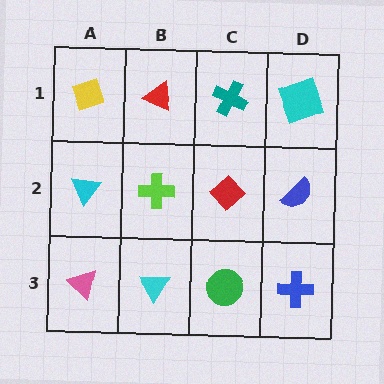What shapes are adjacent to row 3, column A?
A cyan triangle (row 2, column A), a cyan triangle (row 3, column B).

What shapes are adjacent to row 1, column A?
A cyan triangle (row 2, column A), a red triangle (row 1, column B).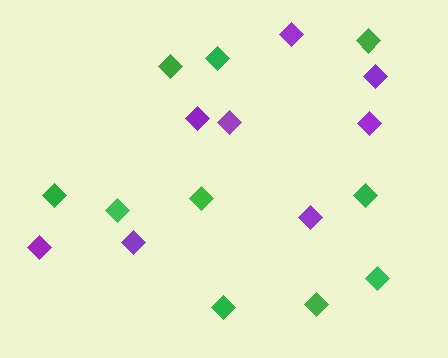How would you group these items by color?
There are 2 groups: one group of purple diamonds (8) and one group of green diamonds (10).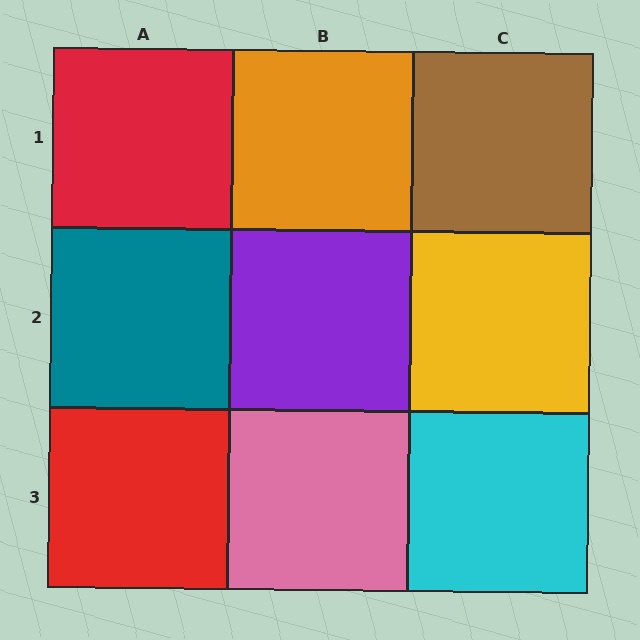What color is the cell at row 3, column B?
Pink.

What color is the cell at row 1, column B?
Orange.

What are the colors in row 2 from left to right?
Teal, purple, yellow.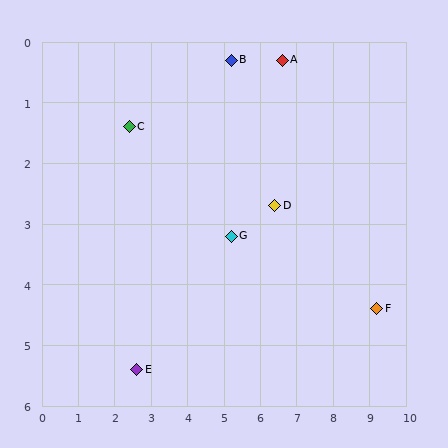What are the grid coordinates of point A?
Point A is at approximately (6.6, 0.3).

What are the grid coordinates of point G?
Point G is at approximately (5.2, 3.2).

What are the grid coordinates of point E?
Point E is at approximately (2.6, 5.4).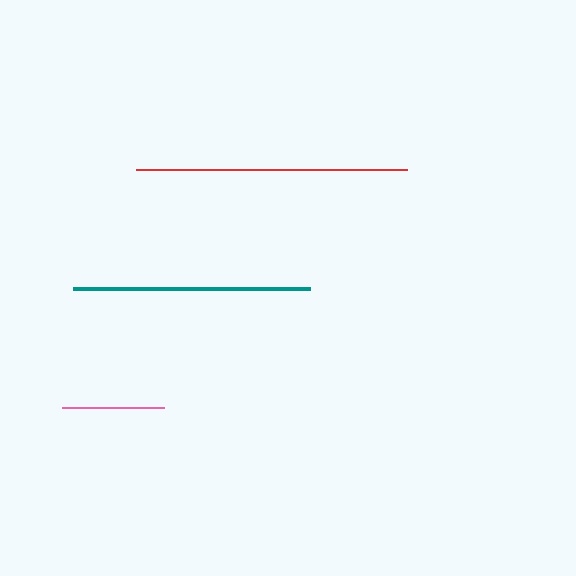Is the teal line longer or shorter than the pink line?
The teal line is longer than the pink line.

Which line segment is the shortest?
The pink line is the shortest at approximately 102 pixels.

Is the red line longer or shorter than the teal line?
The red line is longer than the teal line.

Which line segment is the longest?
The red line is the longest at approximately 271 pixels.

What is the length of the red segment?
The red segment is approximately 271 pixels long.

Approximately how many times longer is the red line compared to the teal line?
The red line is approximately 1.1 times the length of the teal line.